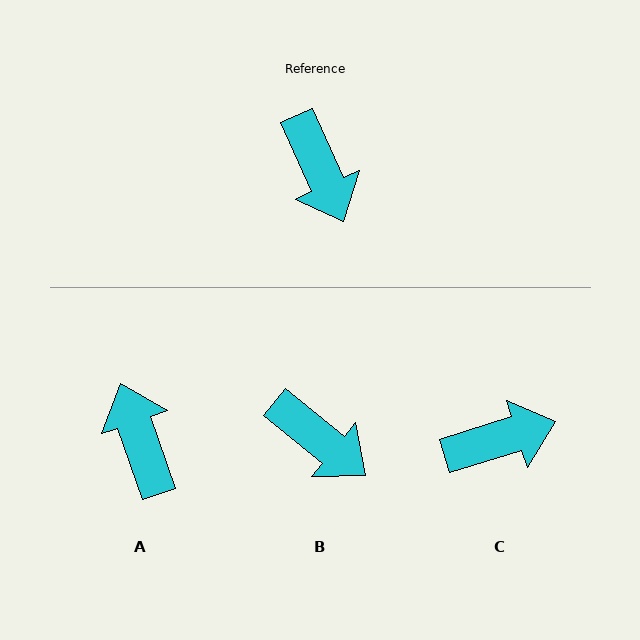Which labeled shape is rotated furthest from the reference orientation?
A, about 175 degrees away.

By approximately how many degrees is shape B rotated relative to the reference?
Approximately 27 degrees counter-clockwise.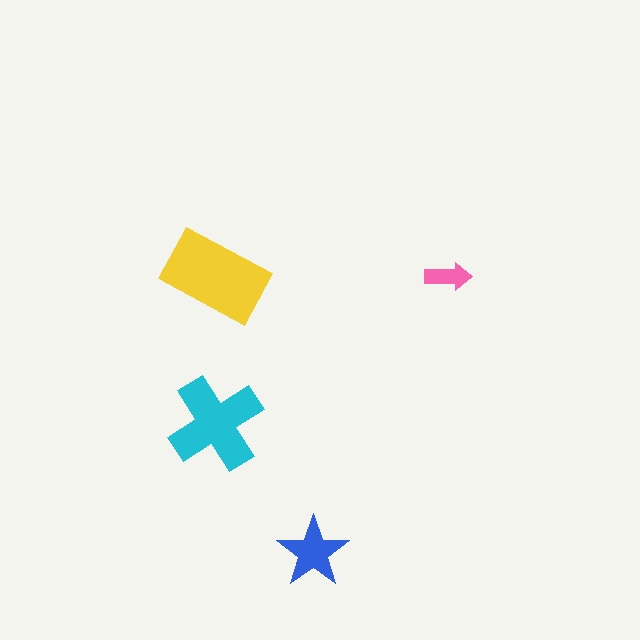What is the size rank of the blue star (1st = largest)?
3rd.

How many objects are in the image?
There are 4 objects in the image.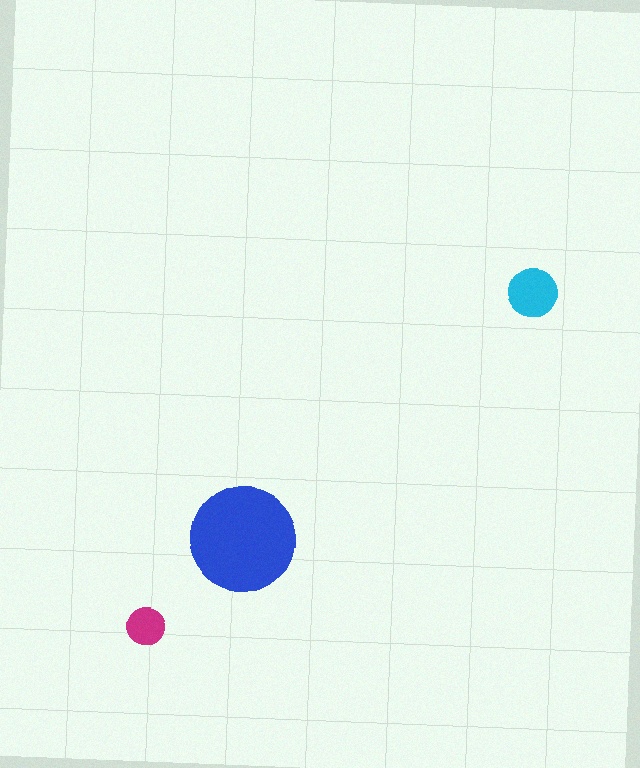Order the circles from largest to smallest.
the blue one, the cyan one, the magenta one.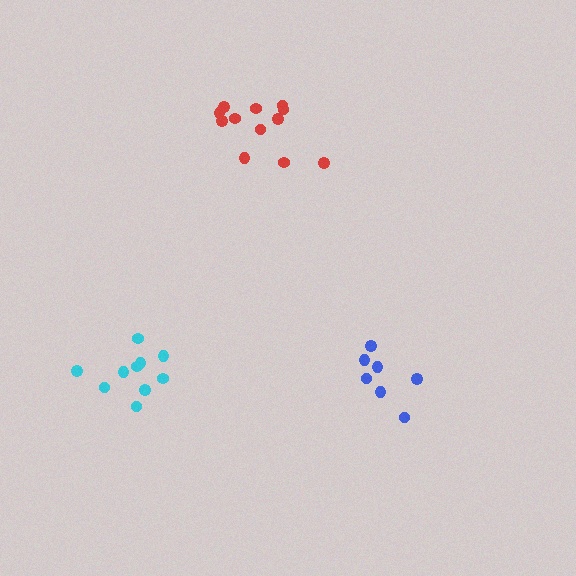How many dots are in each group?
Group 1: 7 dots, Group 2: 10 dots, Group 3: 12 dots (29 total).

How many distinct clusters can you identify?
There are 3 distinct clusters.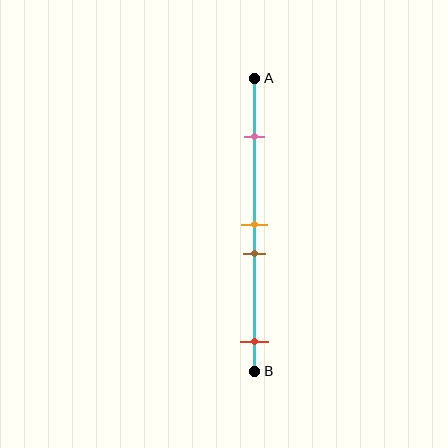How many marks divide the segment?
There are 4 marks dividing the segment.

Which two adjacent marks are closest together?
The orange and brown marks are the closest adjacent pair.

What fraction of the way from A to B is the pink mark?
The pink mark is approximately 20% (0.2) of the way from A to B.